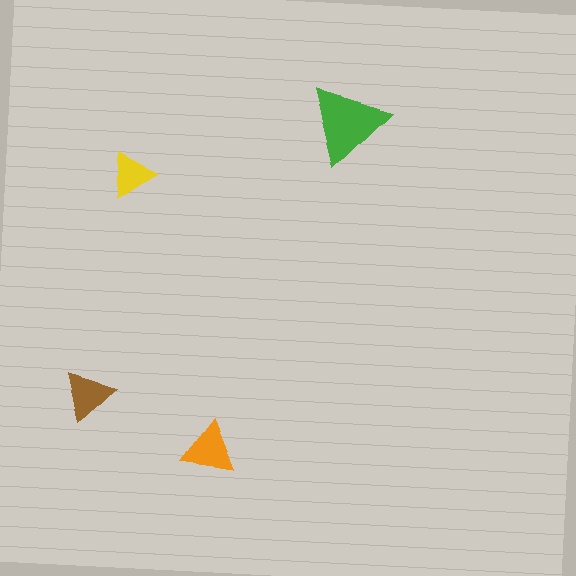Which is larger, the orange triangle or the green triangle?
The green one.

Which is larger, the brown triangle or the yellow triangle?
The brown one.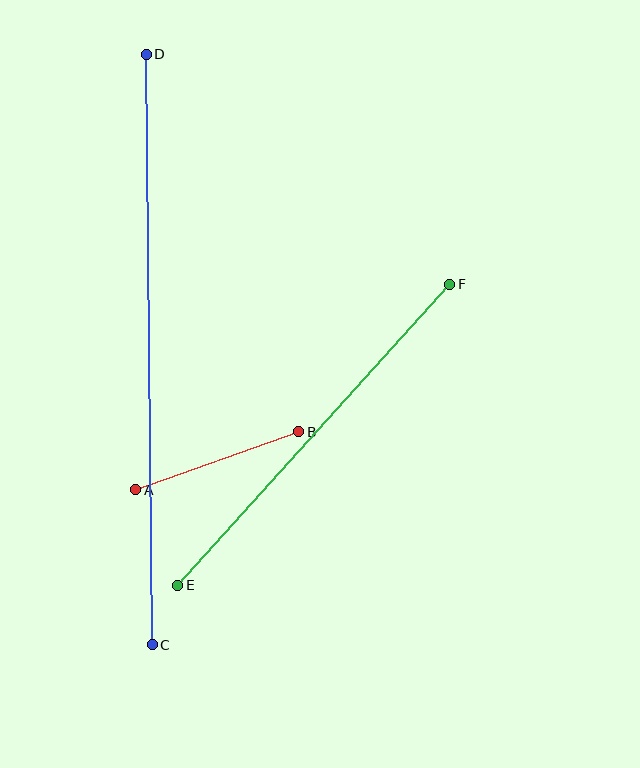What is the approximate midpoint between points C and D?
The midpoint is at approximately (149, 350) pixels.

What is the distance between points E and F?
The distance is approximately 406 pixels.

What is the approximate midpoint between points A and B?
The midpoint is at approximately (217, 461) pixels.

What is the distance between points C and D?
The distance is approximately 590 pixels.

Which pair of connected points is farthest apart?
Points C and D are farthest apart.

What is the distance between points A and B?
The distance is approximately 173 pixels.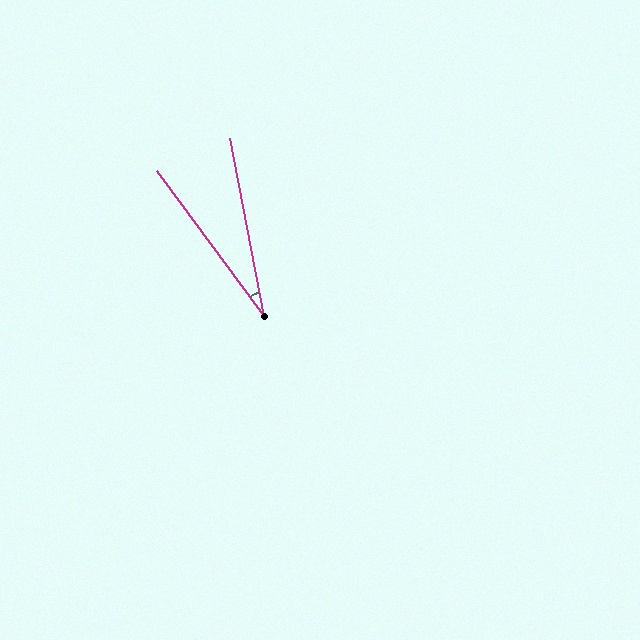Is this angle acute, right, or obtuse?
It is acute.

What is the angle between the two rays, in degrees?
Approximately 26 degrees.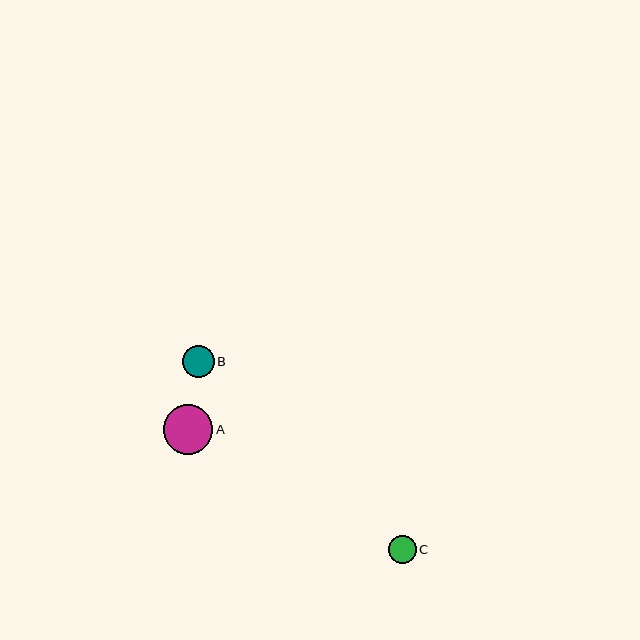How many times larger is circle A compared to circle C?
Circle A is approximately 1.8 times the size of circle C.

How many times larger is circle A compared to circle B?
Circle A is approximately 1.5 times the size of circle B.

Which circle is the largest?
Circle A is the largest with a size of approximately 50 pixels.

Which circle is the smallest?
Circle C is the smallest with a size of approximately 28 pixels.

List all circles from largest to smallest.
From largest to smallest: A, B, C.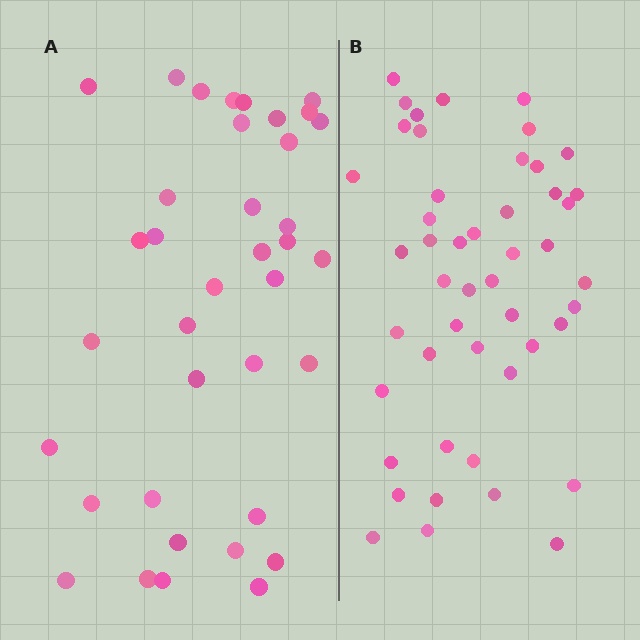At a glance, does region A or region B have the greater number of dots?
Region B (the right region) has more dots.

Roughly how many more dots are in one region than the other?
Region B has roughly 12 or so more dots than region A.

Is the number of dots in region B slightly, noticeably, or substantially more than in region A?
Region B has noticeably more, but not dramatically so. The ratio is roughly 1.3 to 1.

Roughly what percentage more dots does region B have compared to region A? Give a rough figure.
About 30% more.